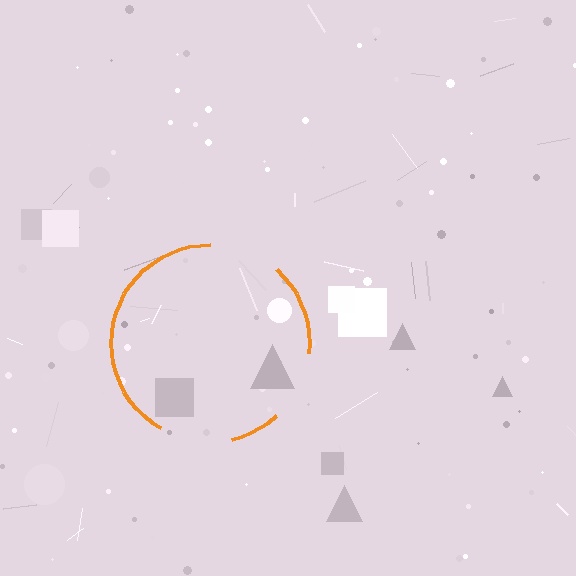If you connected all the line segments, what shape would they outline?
They would outline a circle.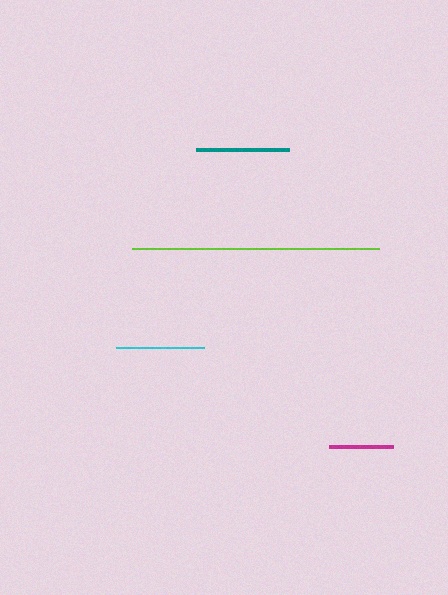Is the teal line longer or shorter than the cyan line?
The teal line is longer than the cyan line.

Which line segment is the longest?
The lime line is the longest at approximately 247 pixels.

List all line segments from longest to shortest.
From longest to shortest: lime, teal, cyan, magenta.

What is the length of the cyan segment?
The cyan segment is approximately 88 pixels long.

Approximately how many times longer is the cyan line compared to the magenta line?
The cyan line is approximately 1.4 times the length of the magenta line.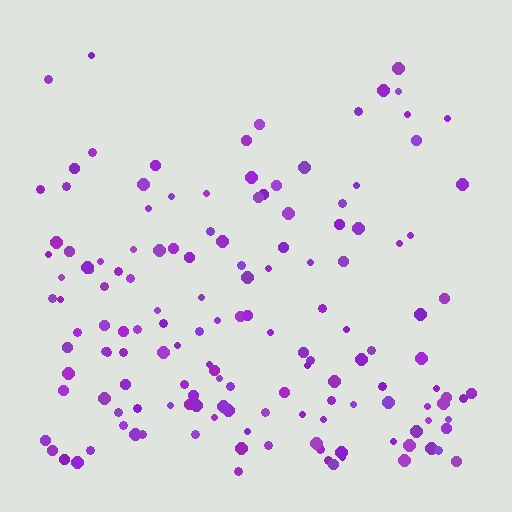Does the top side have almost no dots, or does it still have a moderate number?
Still a moderate number, just noticeably fewer than the bottom.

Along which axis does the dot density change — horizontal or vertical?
Vertical.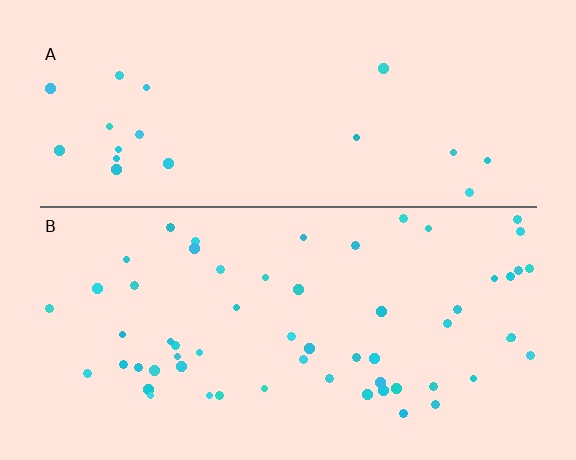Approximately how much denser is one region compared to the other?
Approximately 2.9× — region B over region A.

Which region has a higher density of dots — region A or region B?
B (the bottom).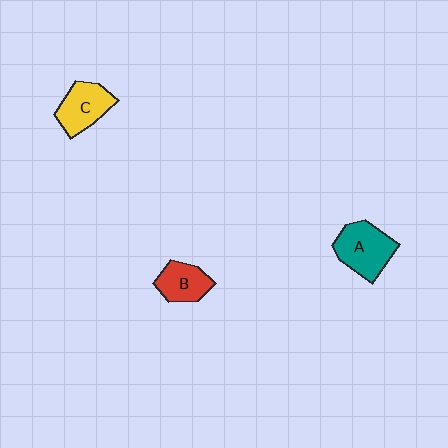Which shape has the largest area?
Shape A (teal).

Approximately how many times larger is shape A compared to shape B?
Approximately 1.4 times.